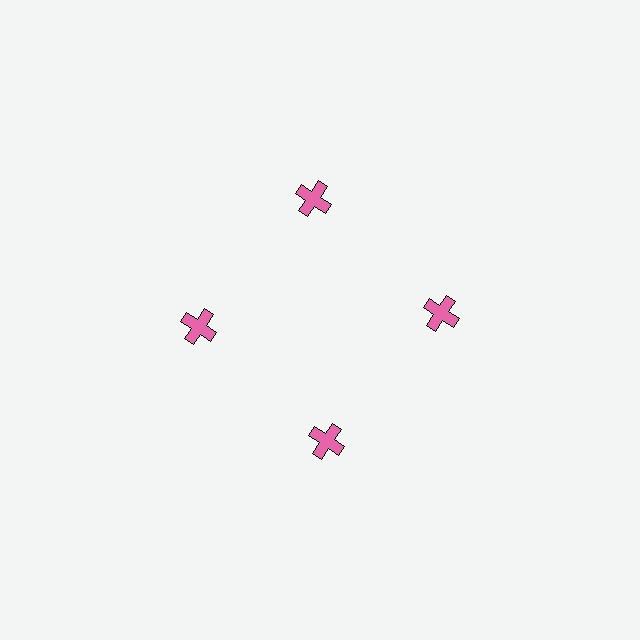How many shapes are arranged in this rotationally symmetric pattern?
There are 4 shapes, arranged in 4 groups of 1.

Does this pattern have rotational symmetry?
Yes, this pattern has 4-fold rotational symmetry. It looks the same after rotating 90 degrees around the center.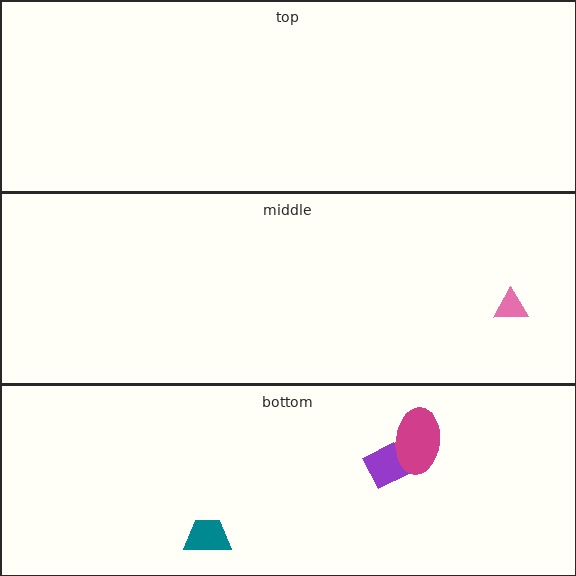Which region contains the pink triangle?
The middle region.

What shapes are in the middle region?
The pink triangle.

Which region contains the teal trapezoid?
The bottom region.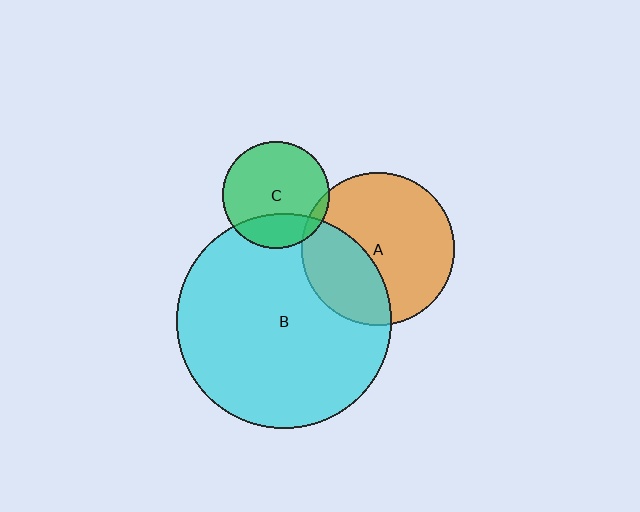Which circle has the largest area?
Circle B (cyan).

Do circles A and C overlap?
Yes.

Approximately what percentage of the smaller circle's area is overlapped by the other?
Approximately 5%.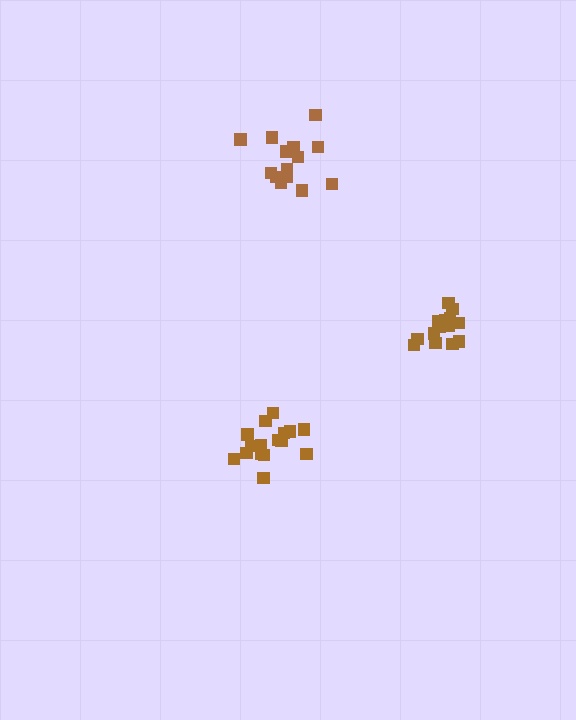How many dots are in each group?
Group 1: 16 dots, Group 2: 14 dots, Group 3: 14 dots (44 total).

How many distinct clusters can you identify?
There are 3 distinct clusters.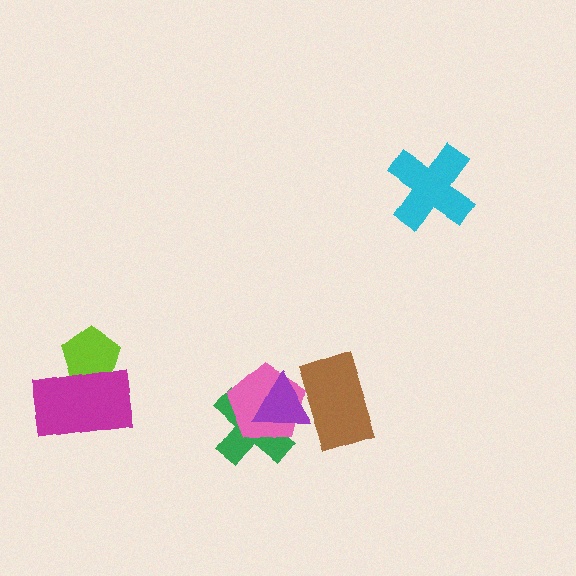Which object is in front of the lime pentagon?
The magenta rectangle is in front of the lime pentagon.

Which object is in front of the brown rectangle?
The purple triangle is in front of the brown rectangle.